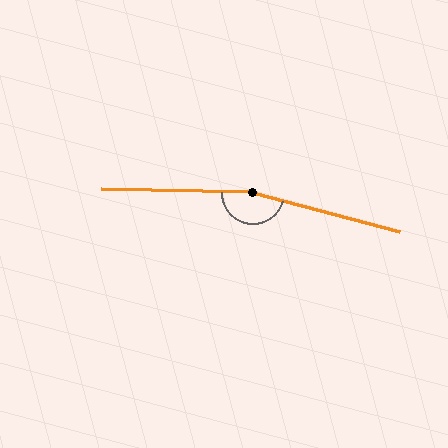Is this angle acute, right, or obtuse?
It is obtuse.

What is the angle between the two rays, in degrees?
Approximately 166 degrees.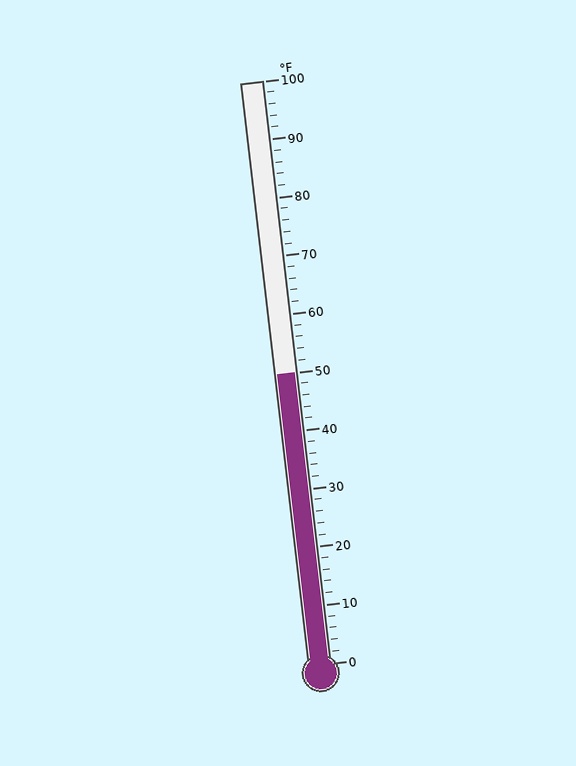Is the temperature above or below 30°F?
The temperature is above 30°F.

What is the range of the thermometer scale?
The thermometer scale ranges from 0°F to 100°F.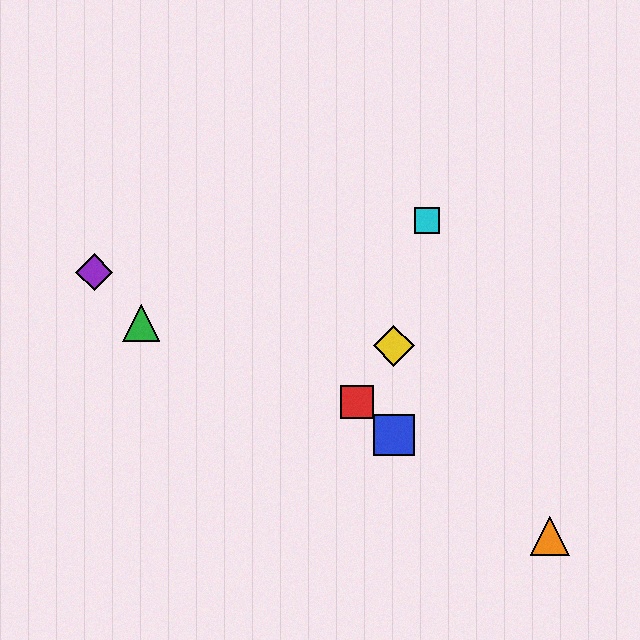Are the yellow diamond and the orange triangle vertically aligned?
No, the yellow diamond is at x≈394 and the orange triangle is at x≈550.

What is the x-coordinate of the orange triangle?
The orange triangle is at x≈550.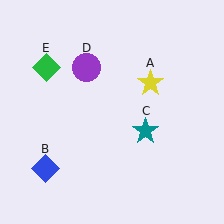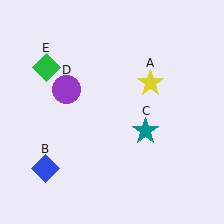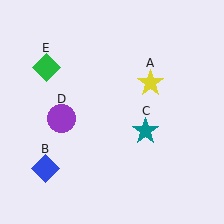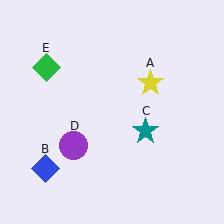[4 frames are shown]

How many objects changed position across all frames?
1 object changed position: purple circle (object D).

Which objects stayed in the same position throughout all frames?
Yellow star (object A) and blue diamond (object B) and teal star (object C) and green diamond (object E) remained stationary.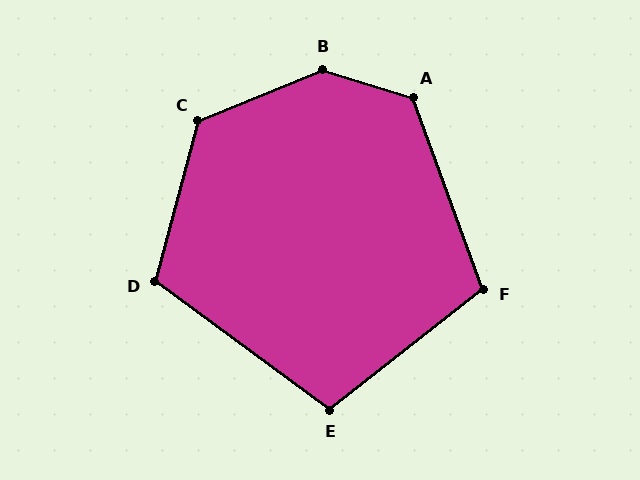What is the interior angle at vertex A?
Approximately 127 degrees (obtuse).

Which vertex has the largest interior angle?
B, at approximately 141 degrees.